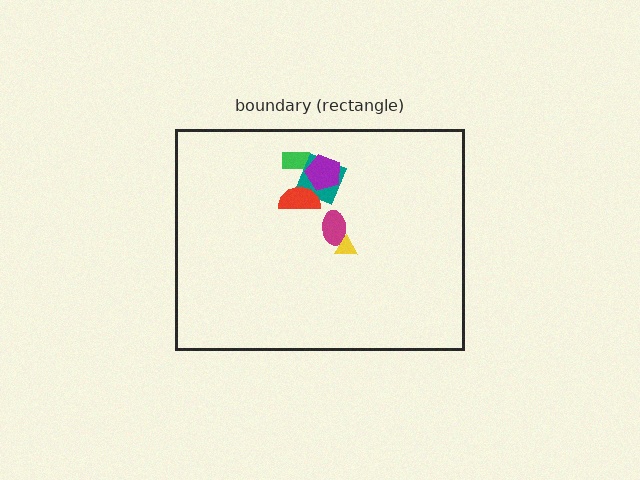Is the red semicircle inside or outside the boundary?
Inside.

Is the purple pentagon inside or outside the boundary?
Inside.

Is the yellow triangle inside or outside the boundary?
Inside.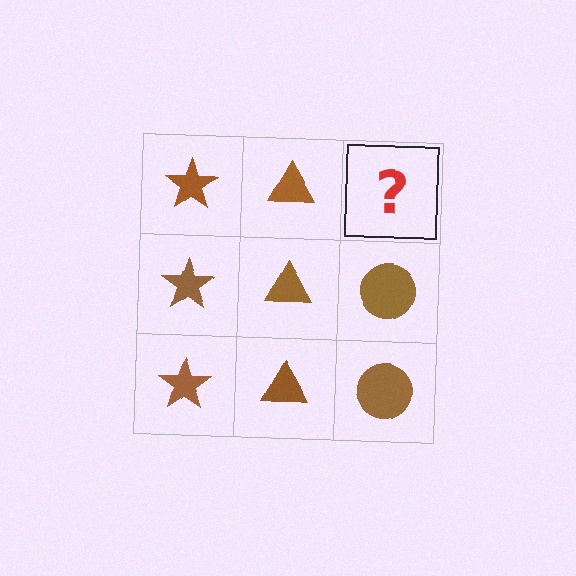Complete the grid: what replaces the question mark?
The question mark should be replaced with a brown circle.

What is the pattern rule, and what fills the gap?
The rule is that each column has a consistent shape. The gap should be filled with a brown circle.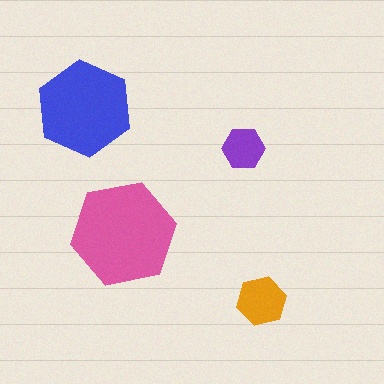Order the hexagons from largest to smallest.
the pink one, the blue one, the orange one, the purple one.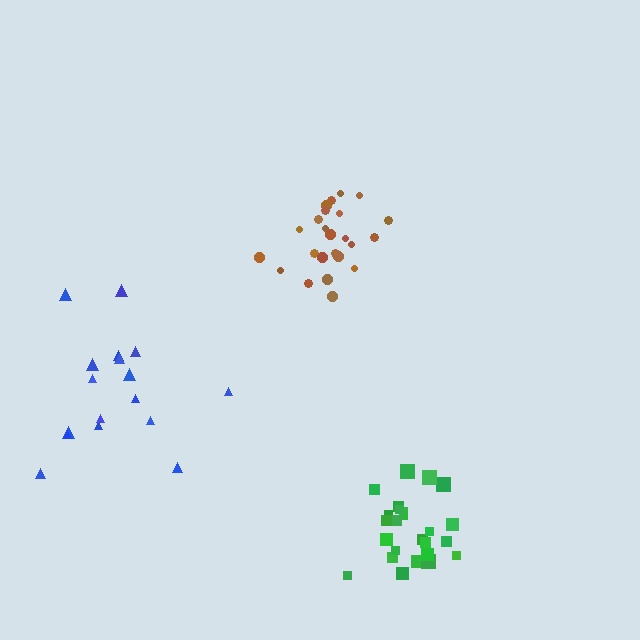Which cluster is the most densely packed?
Brown.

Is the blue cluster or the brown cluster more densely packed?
Brown.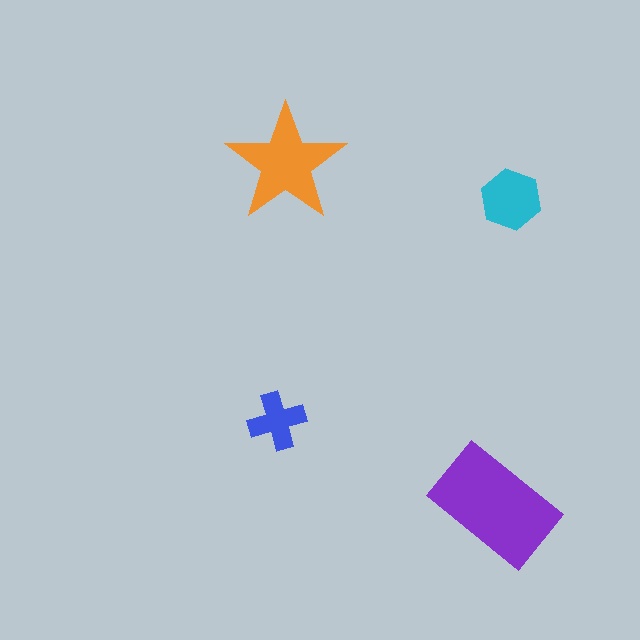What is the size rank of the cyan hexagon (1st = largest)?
3rd.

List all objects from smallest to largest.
The blue cross, the cyan hexagon, the orange star, the purple rectangle.